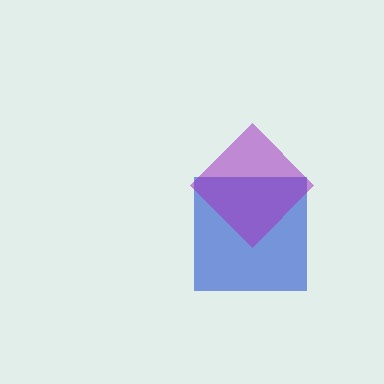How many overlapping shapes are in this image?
There are 2 overlapping shapes in the image.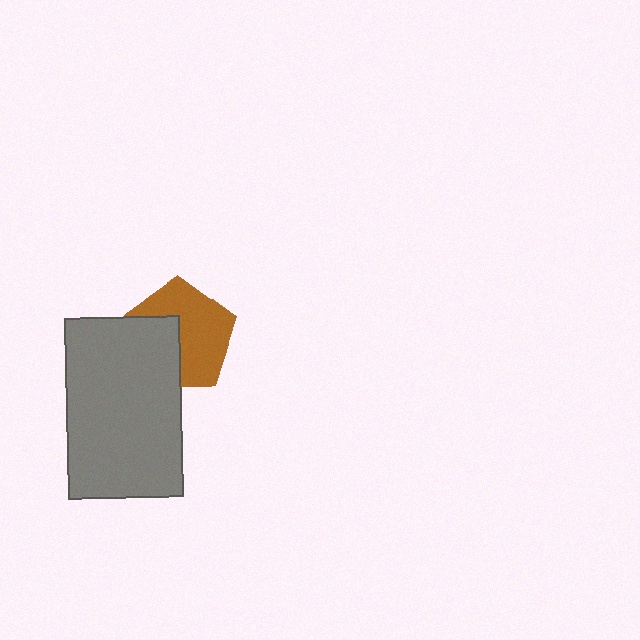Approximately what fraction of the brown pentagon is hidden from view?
Roughly 39% of the brown pentagon is hidden behind the gray rectangle.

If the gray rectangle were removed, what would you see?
You would see the complete brown pentagon.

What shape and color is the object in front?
The object in front is a gray rectangle.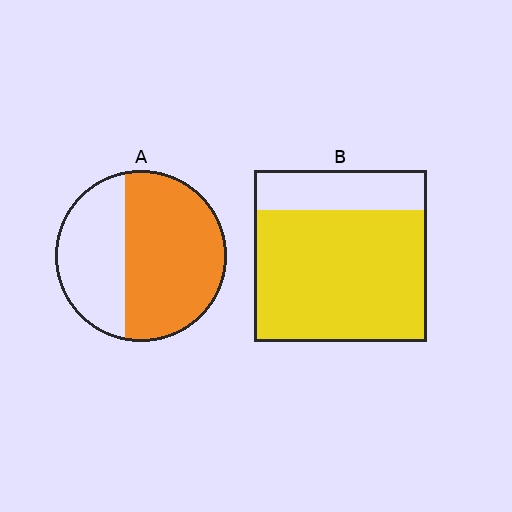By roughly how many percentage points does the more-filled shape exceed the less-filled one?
By roughly 15 percentage points (B over A).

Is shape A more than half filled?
Yes.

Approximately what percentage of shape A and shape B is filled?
A is approximately 60% and B is approximately 75%.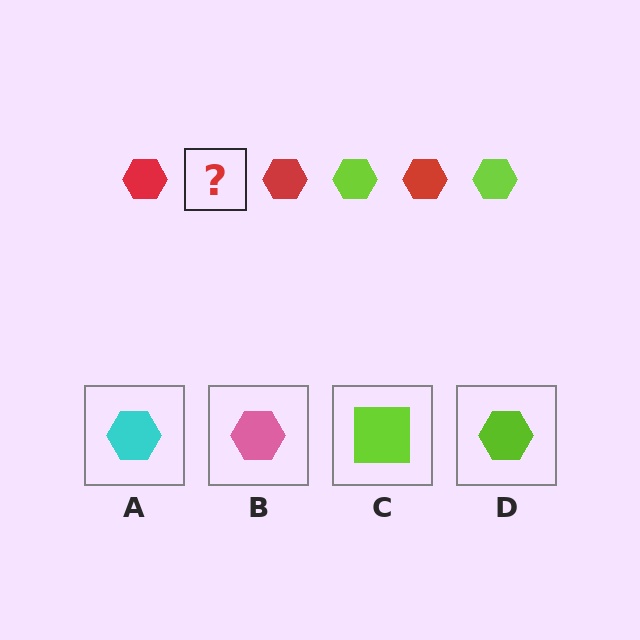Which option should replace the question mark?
Option D.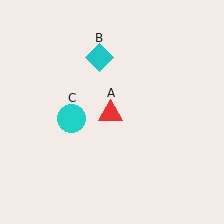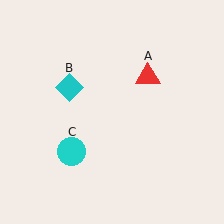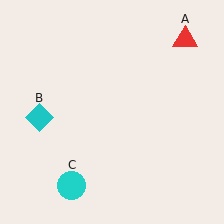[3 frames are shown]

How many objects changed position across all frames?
3 objects changed position: red triangle (object A), cyan diamond (object B), cyan circle (object C).